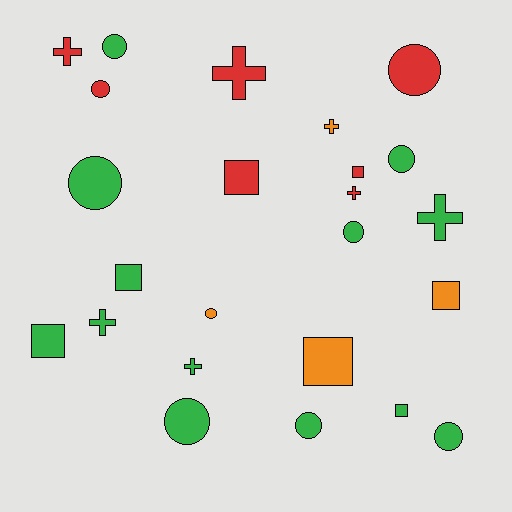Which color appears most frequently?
Green, with 13 objects.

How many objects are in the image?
There are 24 objects.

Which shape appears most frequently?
Circle, with 10 objects.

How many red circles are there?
There are 2 red circles.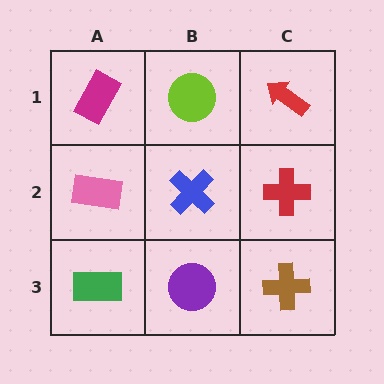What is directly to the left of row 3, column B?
A green rectangle.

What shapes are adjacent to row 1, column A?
A pink rectangle (row 2, column A), a lime circle (row 1, column B).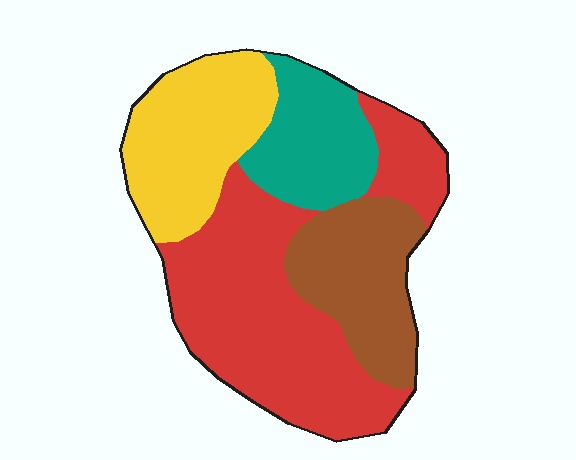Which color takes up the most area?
Red, at roughly 45%.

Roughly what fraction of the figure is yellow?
Yellow covers roughly 20% of the figure.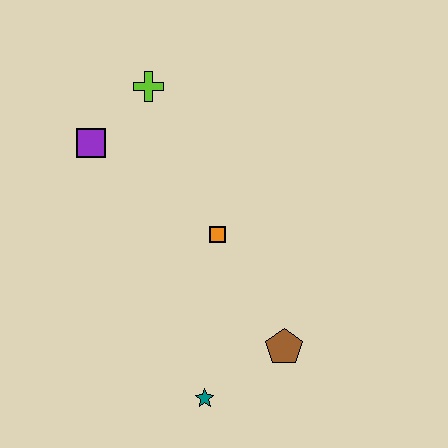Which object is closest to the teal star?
The brown pentagon is closest to the teal star.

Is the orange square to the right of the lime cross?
Yes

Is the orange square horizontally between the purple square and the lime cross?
No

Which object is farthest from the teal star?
The lime cross is farthest from the teal star.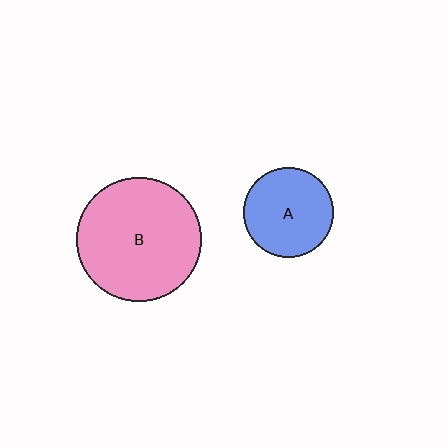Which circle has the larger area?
Circle B (pink).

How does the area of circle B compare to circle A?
Approximately 1.9 times.